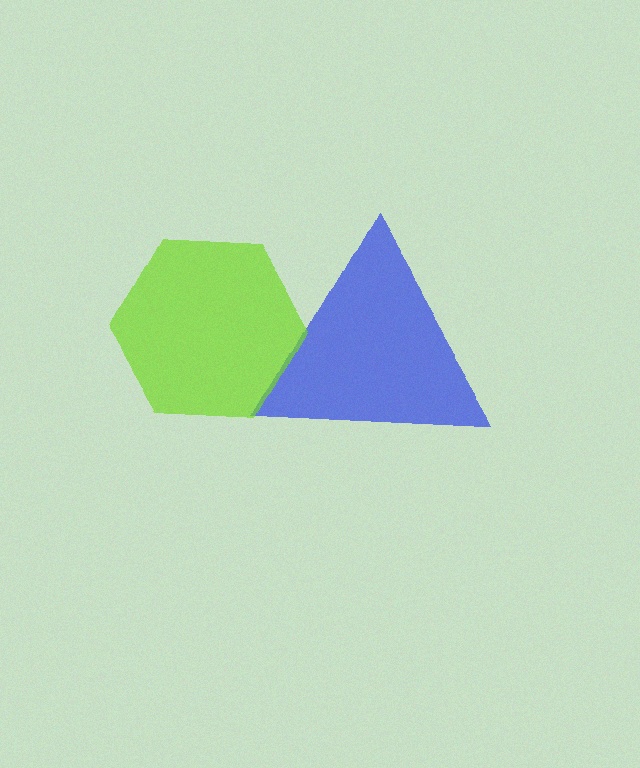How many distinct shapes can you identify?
There are 2 distinct shapes: a blue triangle, a lime hexagon.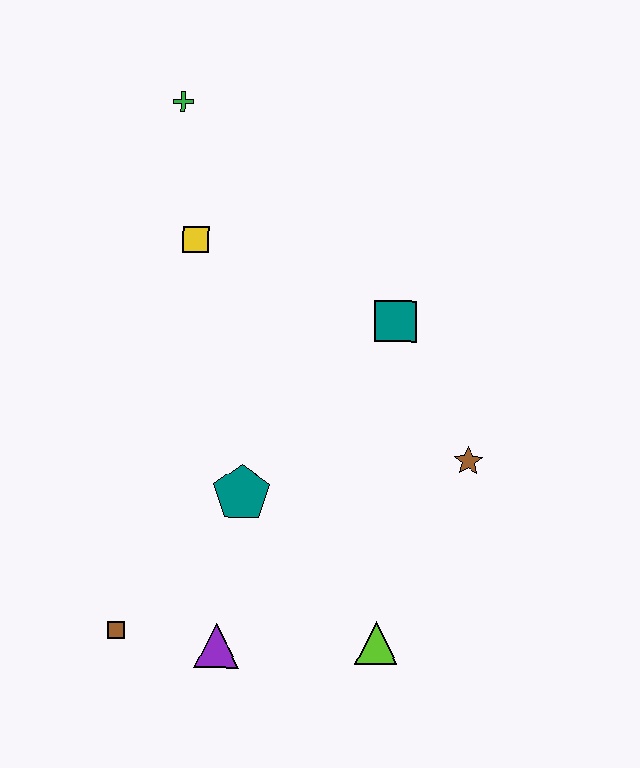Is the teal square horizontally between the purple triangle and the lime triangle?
No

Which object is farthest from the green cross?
The lime triangle is farthest from the green cross.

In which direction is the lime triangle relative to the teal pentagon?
The lime triangle is below the teal pentagon.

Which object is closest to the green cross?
The yellow square is closest to the green cross.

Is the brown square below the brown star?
Yes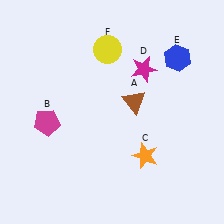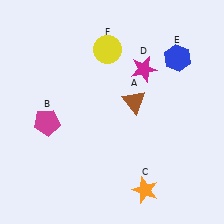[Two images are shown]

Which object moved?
The orange star (C) moved down.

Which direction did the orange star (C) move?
The orange star (C) moved down.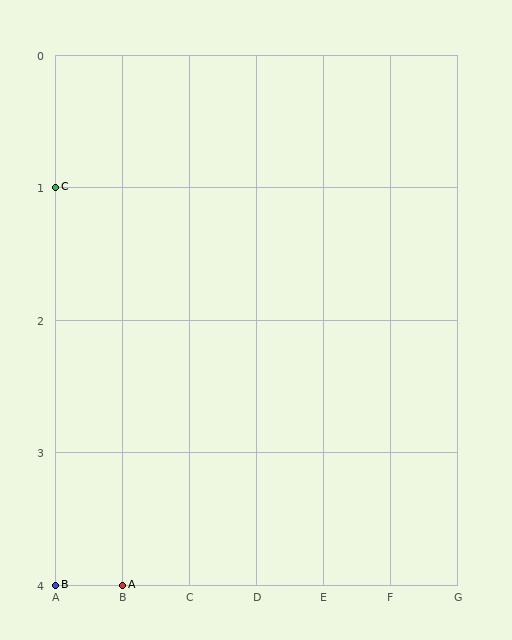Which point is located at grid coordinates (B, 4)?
Point A is at (B, 4).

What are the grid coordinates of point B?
Point B is at grid coordinates (A, 4).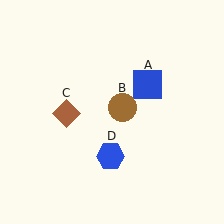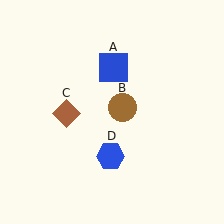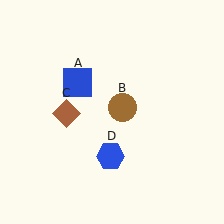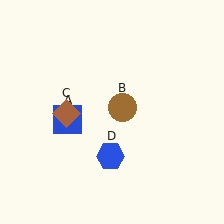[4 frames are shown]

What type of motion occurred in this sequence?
The blue square (object A) rotated counterclockwise around the center of the scene.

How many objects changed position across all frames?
1 object changed position: blue square (object A).